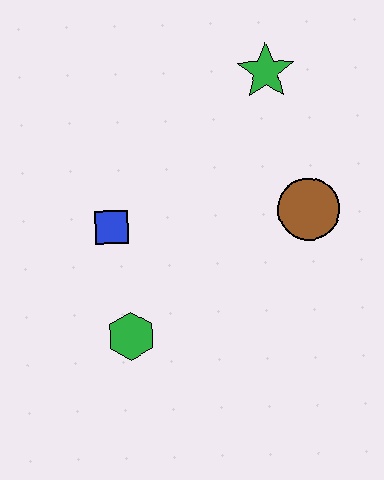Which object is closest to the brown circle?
The green star is closest to the brown circle.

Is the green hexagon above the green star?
No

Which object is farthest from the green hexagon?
The green star is farthest from the green hexagon.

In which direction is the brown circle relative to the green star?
The brown circle is below the green star.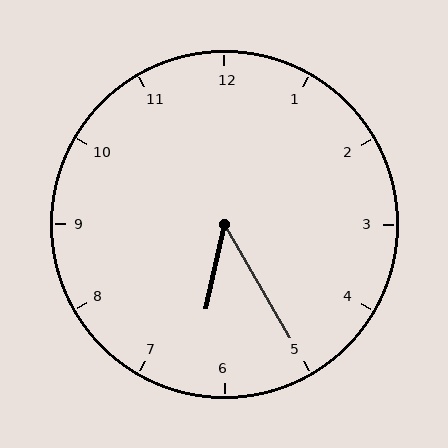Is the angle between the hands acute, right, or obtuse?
It is acute.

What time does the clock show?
6:25.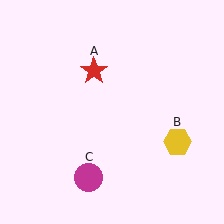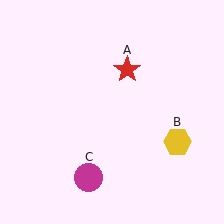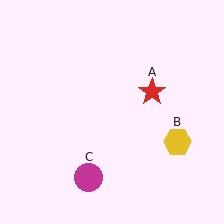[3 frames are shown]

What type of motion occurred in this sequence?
The red star (object A) rotated clockwise around the center of the scene.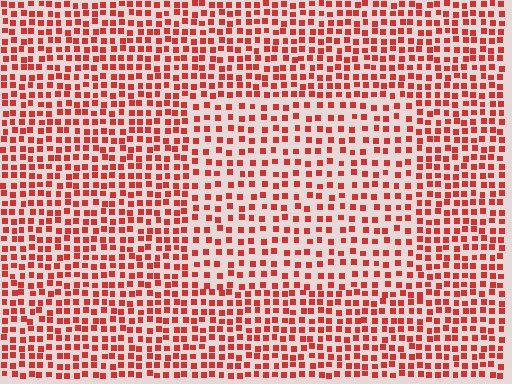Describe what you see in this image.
The image contains small red elements arranged at two different densities. A rectangle-shaped region is visible where the elements are less densely packed than the surrounding area.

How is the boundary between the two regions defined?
The boundary is defined by a change in element density (approximately 1.5x ratio). All elements are the same color, size, and shape.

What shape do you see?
I see a rectangle.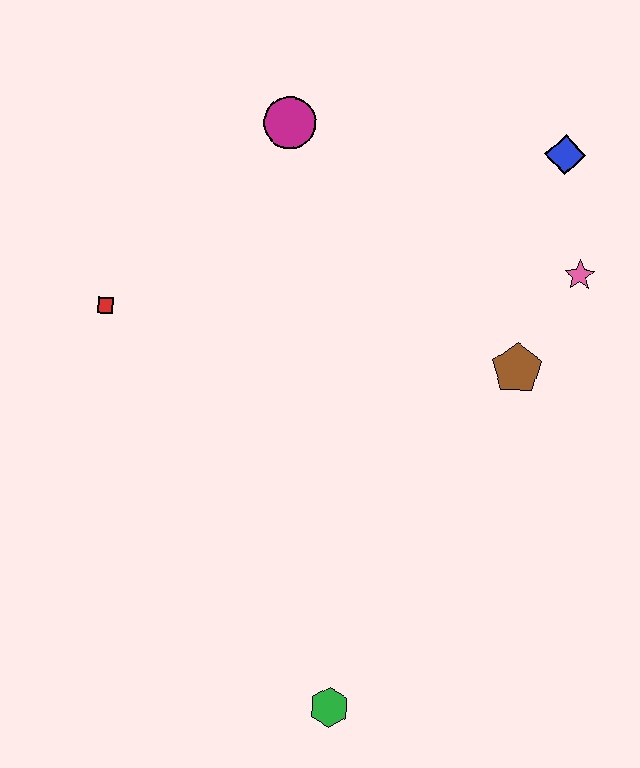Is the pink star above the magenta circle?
No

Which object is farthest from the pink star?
The green hexagon is farthest from the pink star.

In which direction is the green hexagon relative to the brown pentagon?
The green hexagon is below the brown pentagon.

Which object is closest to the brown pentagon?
The pink star is closest to the brown pentagon.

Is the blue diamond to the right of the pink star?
No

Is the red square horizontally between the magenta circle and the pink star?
No